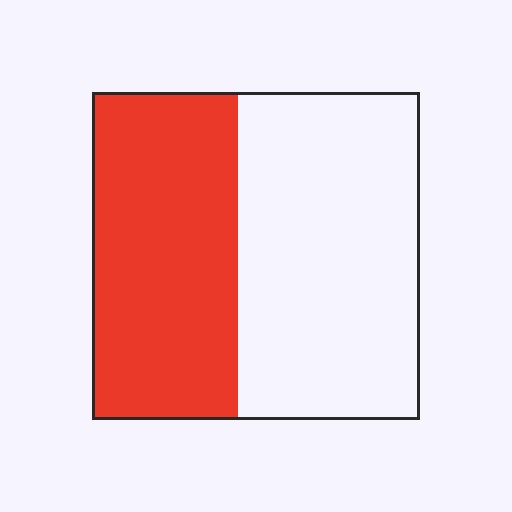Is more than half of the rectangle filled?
No.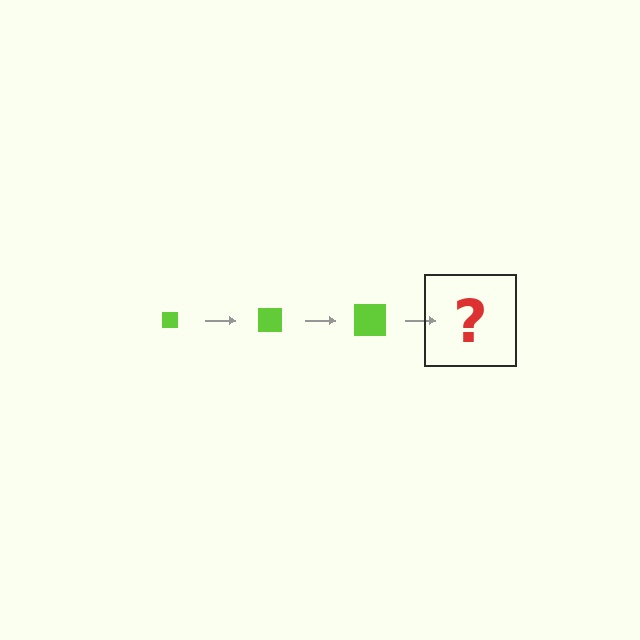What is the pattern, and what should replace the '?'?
The pattern is that the square gets progressively larger each step. The '?' should be a lime square, larger than the previous one.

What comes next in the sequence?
The next element should be a lime square, larger than the previous one.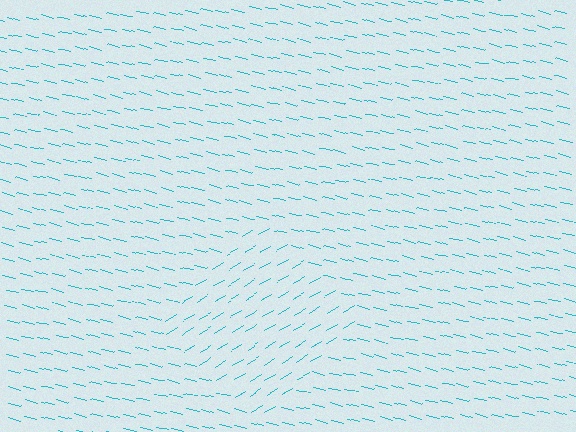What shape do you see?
I see a diamond.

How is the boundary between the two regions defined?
The boundary is defined purely by a change in line orientation (approximately 45 degrees difference). All lines are the same color and thickness.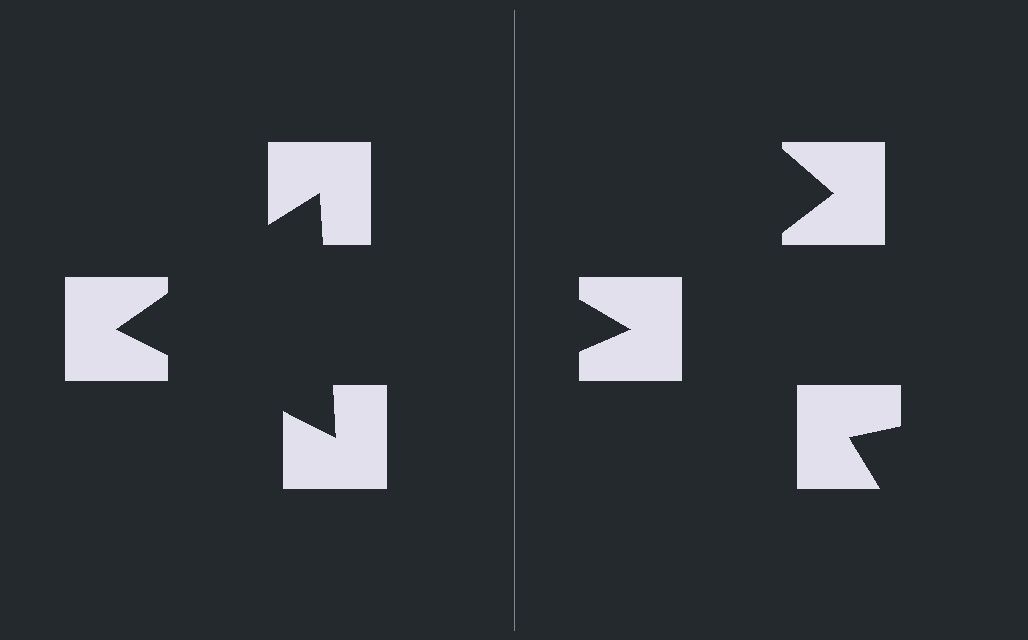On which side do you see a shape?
An illusory triangle appears on the left side. On the right side the wedge cuts are rotated, so no coherent shape forms.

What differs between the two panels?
The notched squares are positioned identically on both sides; only the wedge orientations differ. On the left they align to a triangle; on the right they are misaligned.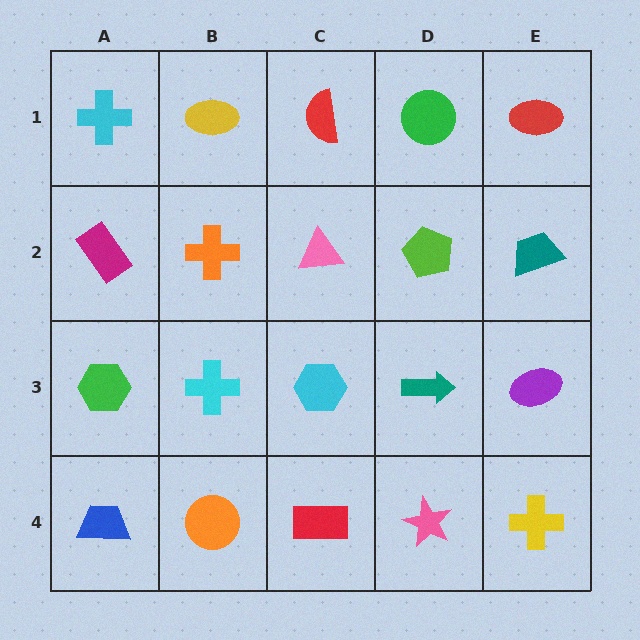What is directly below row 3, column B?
An orange circle.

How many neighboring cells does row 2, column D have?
4.